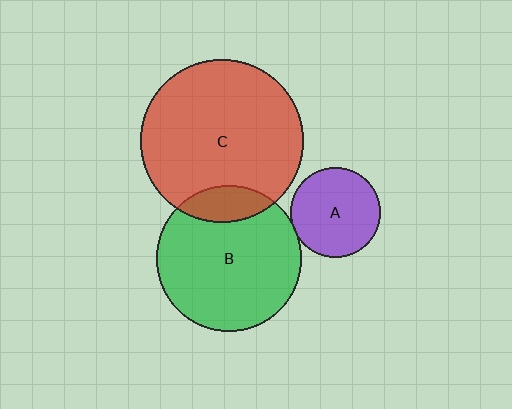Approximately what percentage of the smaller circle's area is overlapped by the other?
Approximately 15%.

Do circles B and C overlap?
Yes.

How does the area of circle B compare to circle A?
Approximately 2.6 times.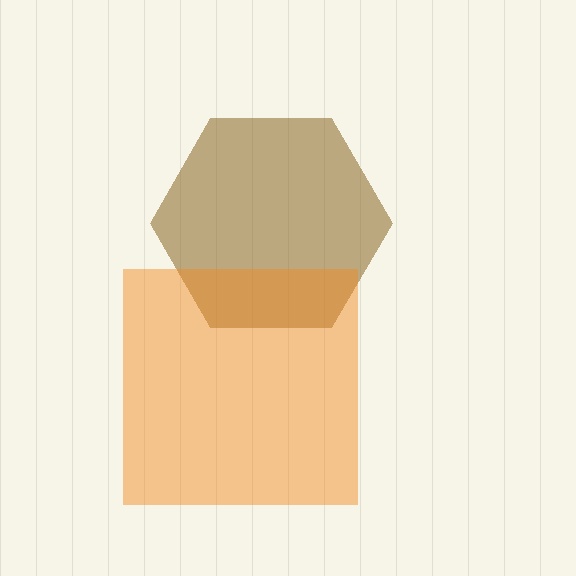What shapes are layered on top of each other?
The layered shapes are: a brown hexagon, an orange square.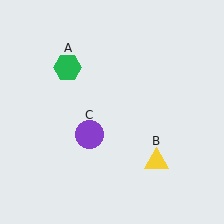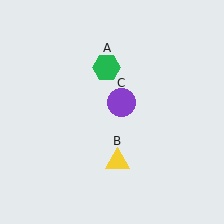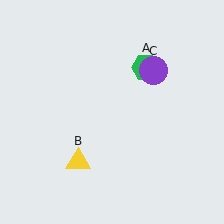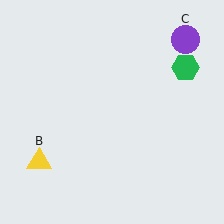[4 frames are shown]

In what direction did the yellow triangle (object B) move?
The yellow triangle (object B) moved left.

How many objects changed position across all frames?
3 objects changed position: green hexagon (object A), yellow triangle (object B), purple circle (object C).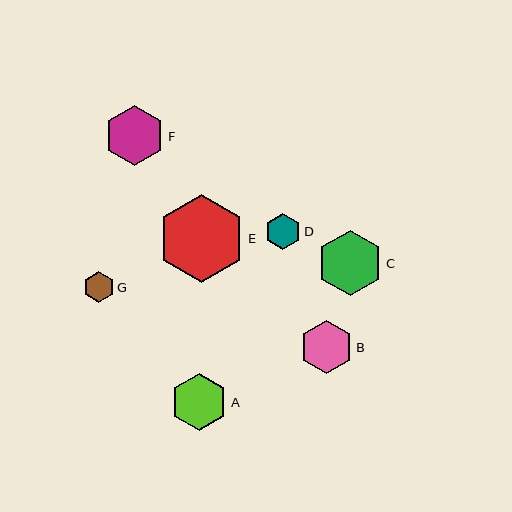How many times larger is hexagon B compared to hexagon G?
Hexagon B is approximately 1.7 times the size of hexagon G.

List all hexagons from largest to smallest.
From largest to smallest: E, C, F, A, B, D, G.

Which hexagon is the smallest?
Hexagon G is the smallest with a size of approximately 31 pixels.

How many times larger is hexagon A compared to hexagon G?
Hexagon A is approximately 1.9 times the size of hexagon G.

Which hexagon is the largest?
Hexagon E is the largest with a size of approximately 88 pixels.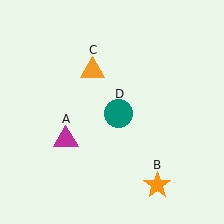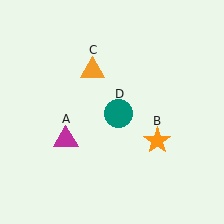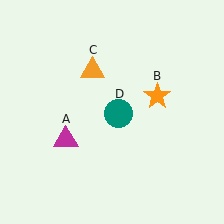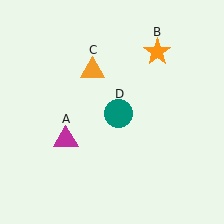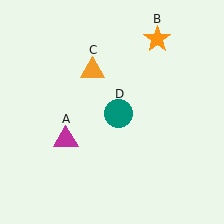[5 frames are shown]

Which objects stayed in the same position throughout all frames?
Magenta triangle (object A) and orange triangle (object C) and teal circle (object D) remained stationary.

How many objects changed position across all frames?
1 object changed position: orange star (object B).